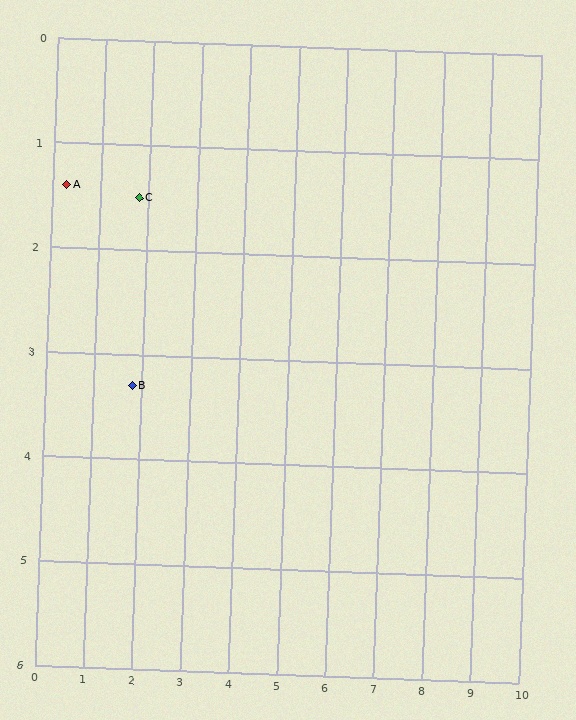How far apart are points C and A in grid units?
Points C and A are about 1.5 grid units apart.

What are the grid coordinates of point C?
Point C is at approximately (1.8, 1.5).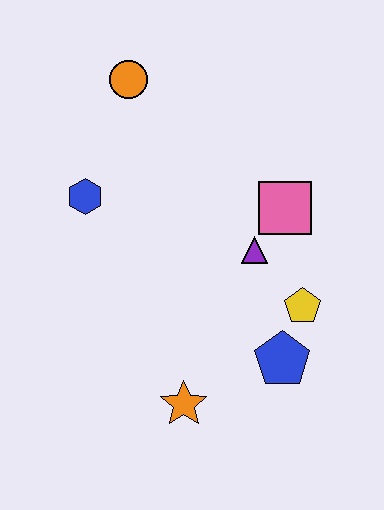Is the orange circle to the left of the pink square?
Yes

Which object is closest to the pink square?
The purple triangle is closest to the pink square.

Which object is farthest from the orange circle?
The orange star is farthest from the orange circle.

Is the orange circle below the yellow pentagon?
No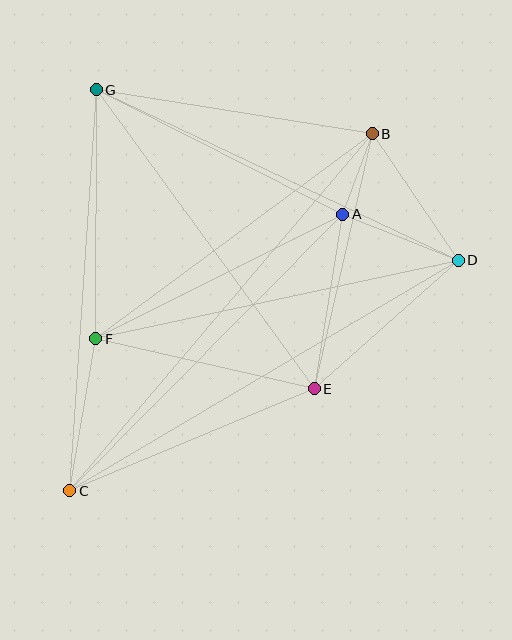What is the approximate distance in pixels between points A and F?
The distance between A and F is approximately 277 pixels.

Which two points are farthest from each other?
Points B and C are farthest from each other.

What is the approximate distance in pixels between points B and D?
The distance between B and D is approximately 153 pixels.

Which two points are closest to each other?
Points A and B are closest to each other.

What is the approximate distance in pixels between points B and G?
The distance between B and G is approximately 279 pixels.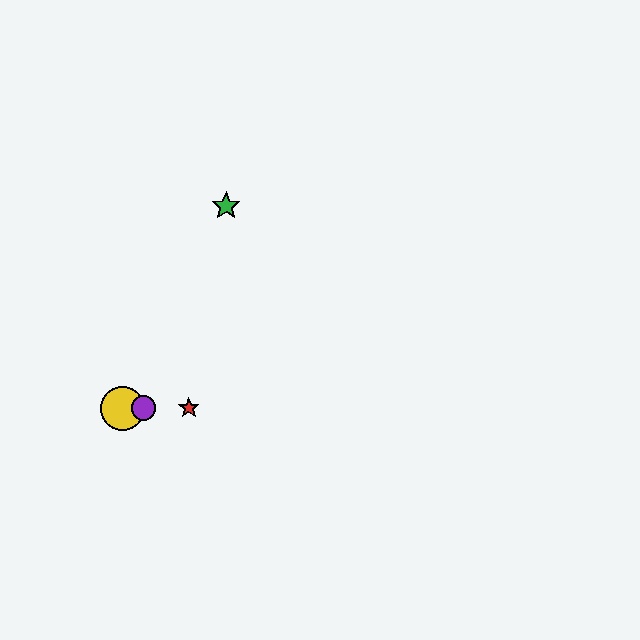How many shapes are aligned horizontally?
4 shapes (the red star, the blue circle, the yellow circle, the purple circle) are aligned horizontally.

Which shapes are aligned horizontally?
The red star, the blue circle, the yellow circle, the purple circle are aligned horizontally.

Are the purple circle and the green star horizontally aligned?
No, the purple circle is at y≈408 and the green star is at y≈206.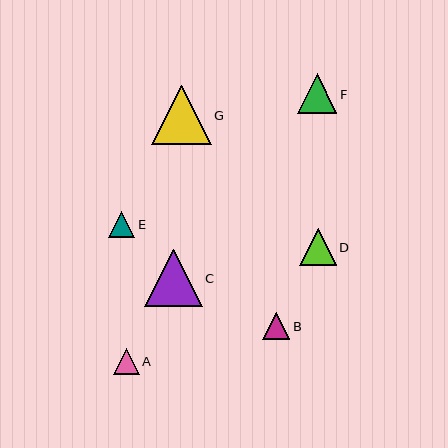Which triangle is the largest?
Triangle G is the largest with a size of approximately 60 pixels.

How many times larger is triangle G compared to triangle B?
Triangle G is approximately 2.2 times the size of triangle B.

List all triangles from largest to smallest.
From largest to smallest: G, C, F, D, B, E, A.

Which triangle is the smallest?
Triangle A is the smallest with a size of approximately 26 pixels.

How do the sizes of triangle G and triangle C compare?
Triangle G and triangle C are approximately the same size.